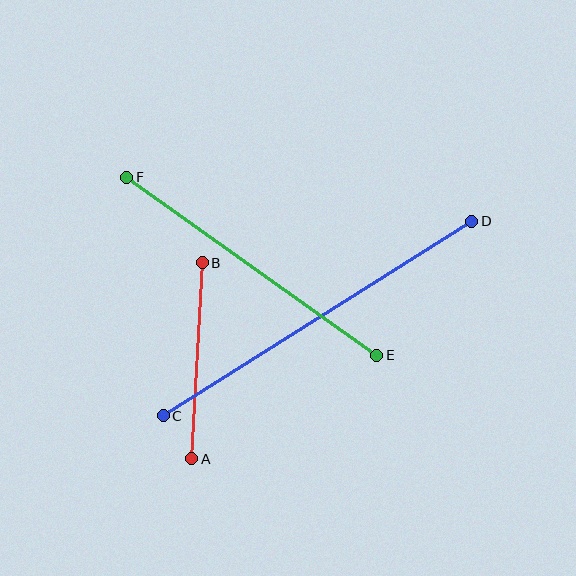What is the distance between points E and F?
The distance is approximately 307 pixels.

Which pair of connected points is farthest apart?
Points C and D are farthest apart.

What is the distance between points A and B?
The distance is approximately 197 pixels.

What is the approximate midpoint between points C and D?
The midpoint is at approximately (318, 318) pixels.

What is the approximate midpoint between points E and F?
The midpoint is at approximately (252, 266) pixels.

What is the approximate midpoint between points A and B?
The midpoint is at approximately (197, 361) pixels.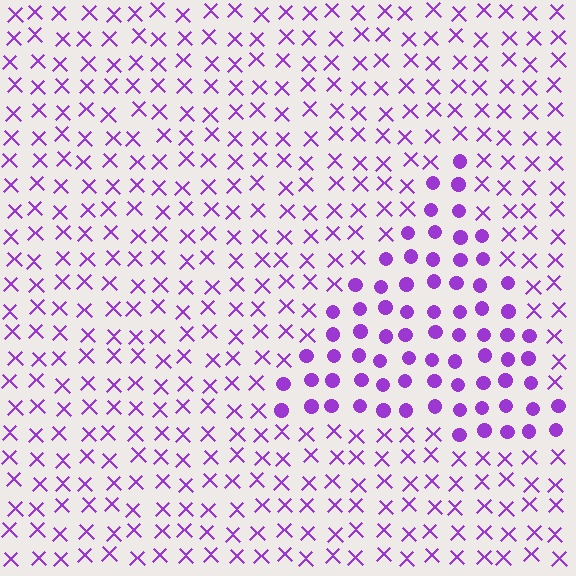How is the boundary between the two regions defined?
The boundary is defined by a change in element shape: circles inside vs. X marks outside. All elements share the same color and spacing.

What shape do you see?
I see a triangle.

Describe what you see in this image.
The image is filled with small purple elements arranged in a uniform grid. A triangle-shaped region contains circles, while the surrounding area contains X marks. The boundary is defined purely by the change in element shape.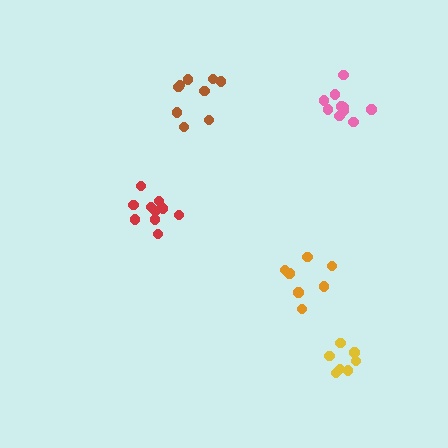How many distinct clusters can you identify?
There are 5 distinct clusters.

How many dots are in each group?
Group 1: 10 dots, Group 2: 10 dots, Group 3: 9 dots, Group 4: 7 dots, Group 5: 7 dots (43 total).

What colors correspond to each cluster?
The clusters are colored: red, pink, brown, orange, yellow.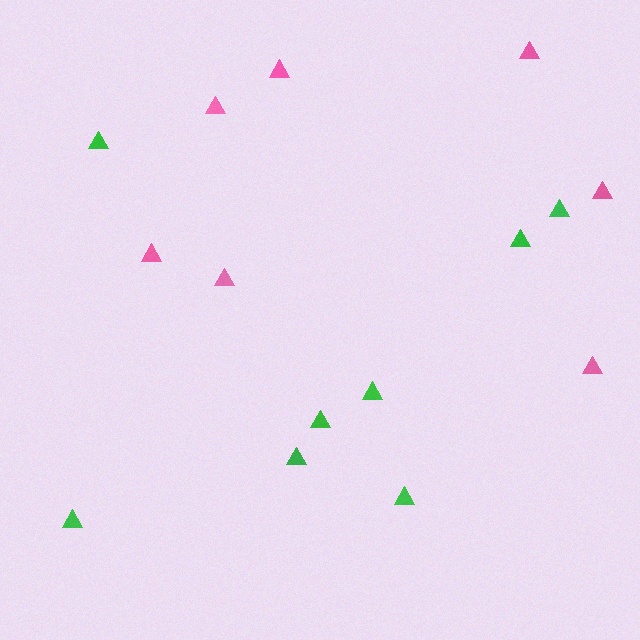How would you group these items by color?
There are 2 groups: one group of pink triangles (7) and one group of green triangles (8).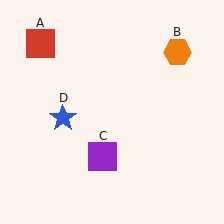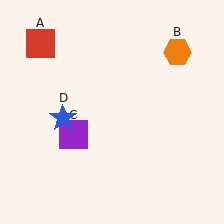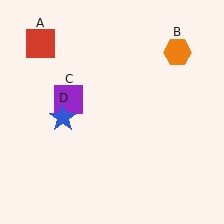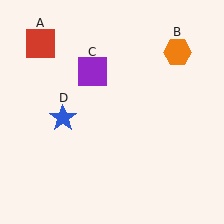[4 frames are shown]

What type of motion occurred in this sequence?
The purple square (object C) rotated clockwise around the center of the scene.